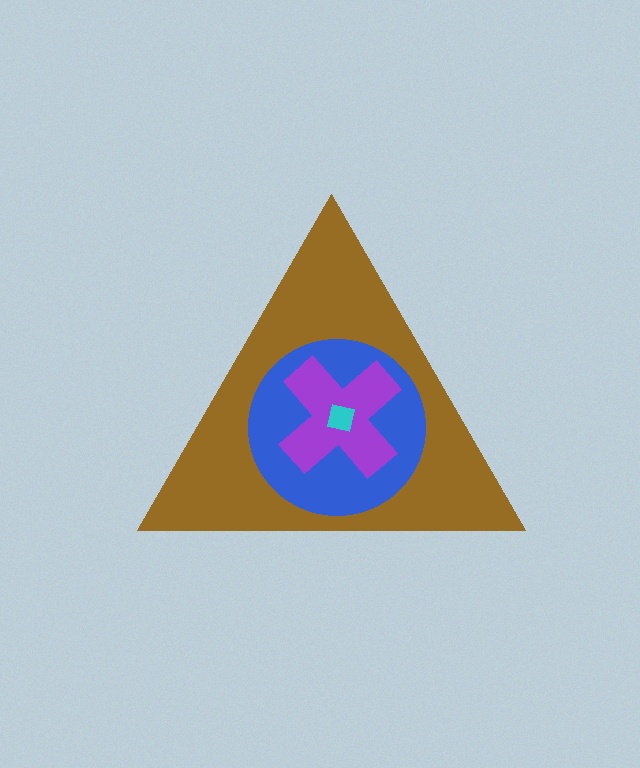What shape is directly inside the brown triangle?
The blue circle.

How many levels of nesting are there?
4.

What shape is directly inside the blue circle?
The purple cross.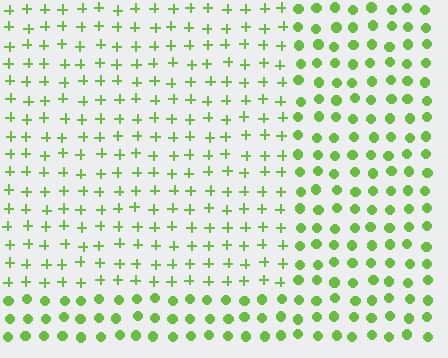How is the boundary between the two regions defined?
The boundary is defined by a change in element shape: plus signs inside vs. circles outside. All elements share the same color and spacing.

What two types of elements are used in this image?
The image uses plus signs inside the rectangle region and circles outside it.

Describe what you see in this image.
The image is filled with small lime elements arranged in a uniform grid. A rectangle-shaped region contains plus signs, while the surrounding area contains circles. The boundary is defined purely by the change in element shape.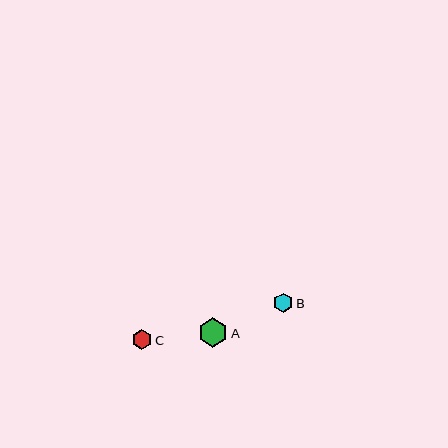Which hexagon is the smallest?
Hexagon B is the smallest with a size of approximately 19 pixels.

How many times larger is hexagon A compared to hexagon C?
Hexagon A is approximately 1.5 times the size of hexagon C.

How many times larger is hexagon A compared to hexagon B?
Hexagon A is approximately 1.5 times the size of hexagon B.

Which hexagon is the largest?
Hexagon A is the largest with a size of approximately 30 pixels.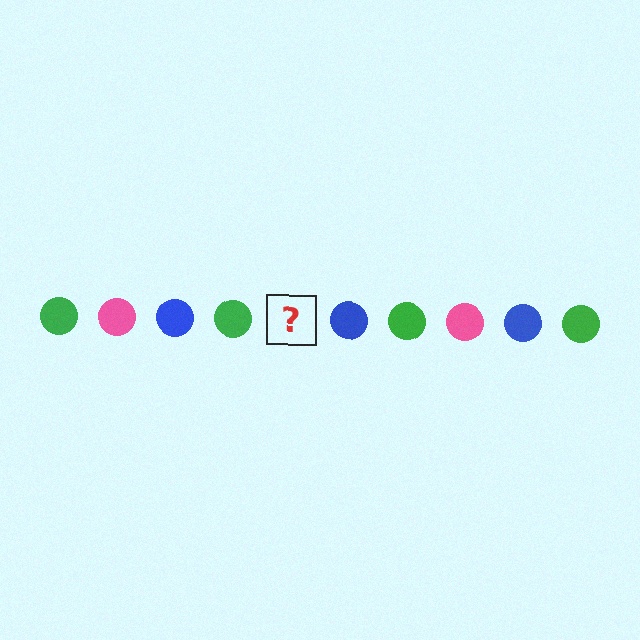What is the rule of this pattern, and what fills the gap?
The rule is that the pattern cycles through green, pink, blue circles. The gap should be filled with a pink circle.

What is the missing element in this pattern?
The missing element is a pink circle.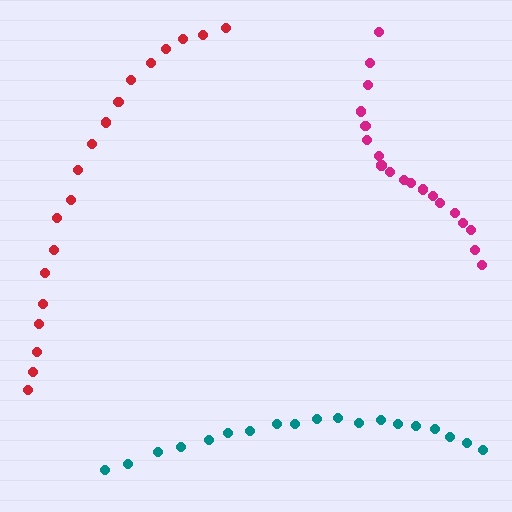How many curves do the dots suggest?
There are 3 distinct paths.